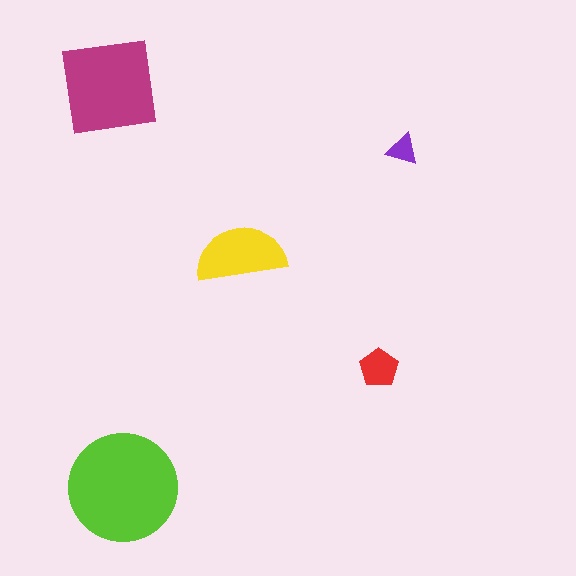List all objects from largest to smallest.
The lime circle, the magenta square, the yellow semicircle, the red pentagon, the purple triangle.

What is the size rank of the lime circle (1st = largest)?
1st.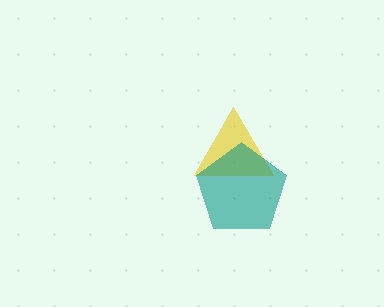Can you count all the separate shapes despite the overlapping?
Yes, there are 2 separate shapes.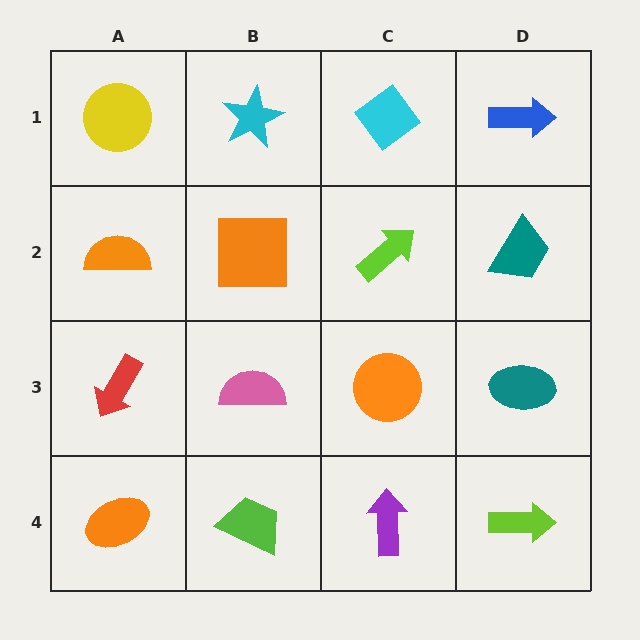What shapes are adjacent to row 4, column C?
An orange circle (row 3, column C), a lime trapezoid (row 4, column B), a lime arrow (row 4, column D).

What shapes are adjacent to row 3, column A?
An orange semicircle (row 2, column A), an orange ellipse (row 4, column A), a pink semicircle (row 3, column B).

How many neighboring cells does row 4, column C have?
3.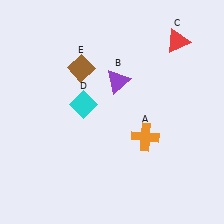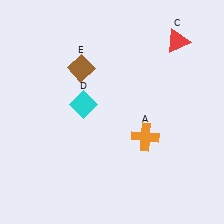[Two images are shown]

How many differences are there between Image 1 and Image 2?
There is 1 difference between the two images.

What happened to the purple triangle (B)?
The purple triangle (B) was removed in Image 2. It was in the top-right area of Image 1.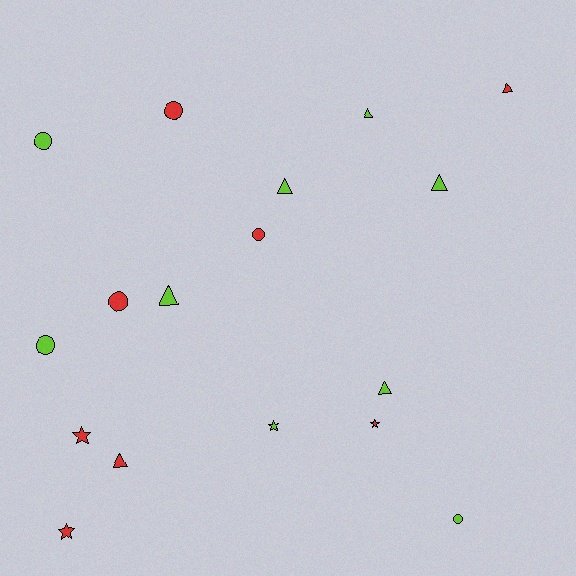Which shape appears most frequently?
Triangle, with 7 objects.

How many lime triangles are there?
There are 5 lime triangles.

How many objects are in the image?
There are 17 objects.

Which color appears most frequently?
Lime, with 9 objects.